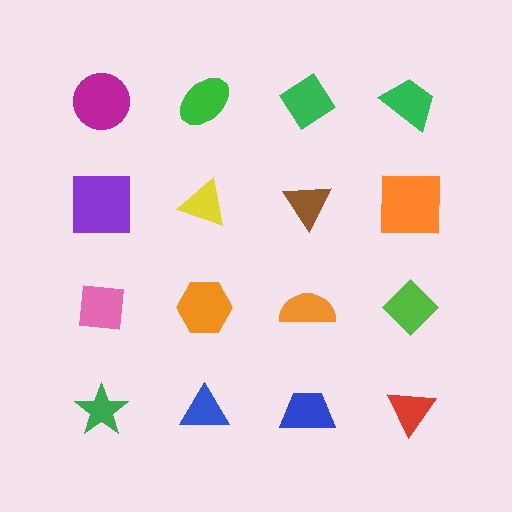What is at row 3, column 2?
An orange hexagon.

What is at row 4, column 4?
A red triangle.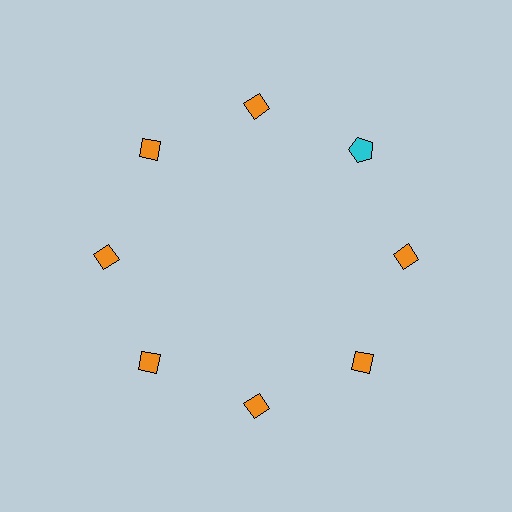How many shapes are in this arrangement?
There are 8 shapes arranged in a ring pattern.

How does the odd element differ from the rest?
It differs in both color (cyan instead of orange) and shape (pentagon instead of diamond).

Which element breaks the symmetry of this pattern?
The cyan pentagon at roughly the 2 o'clock position breaks the symmetry. All other shapes are orange diamonds.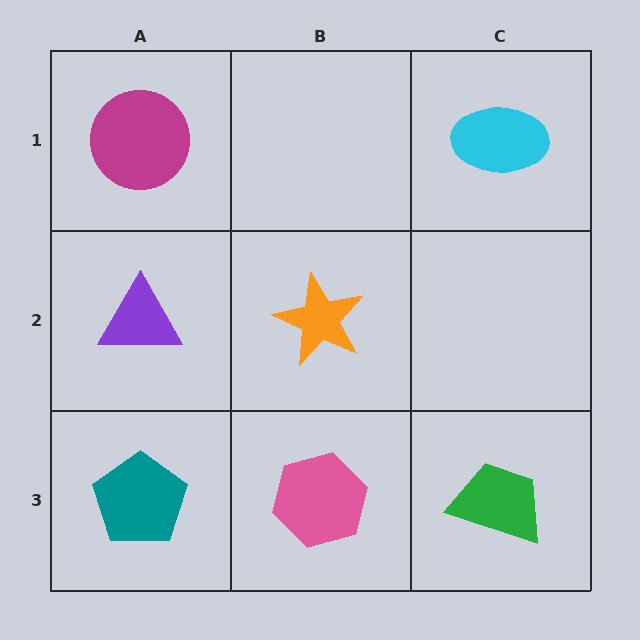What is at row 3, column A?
A teal pentagon.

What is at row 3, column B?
A pink hexagon.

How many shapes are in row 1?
2 shapes.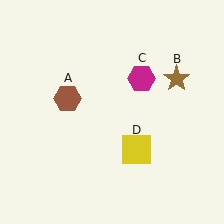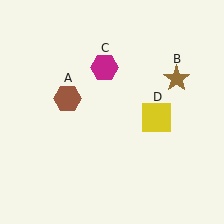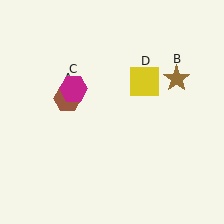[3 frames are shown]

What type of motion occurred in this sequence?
The magenta hexagon (object C), yellow square (object D) rotated counterclockwise around the center of the scene.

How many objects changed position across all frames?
2 objects changed position: magenta hexagon (object C), yellow square (object D).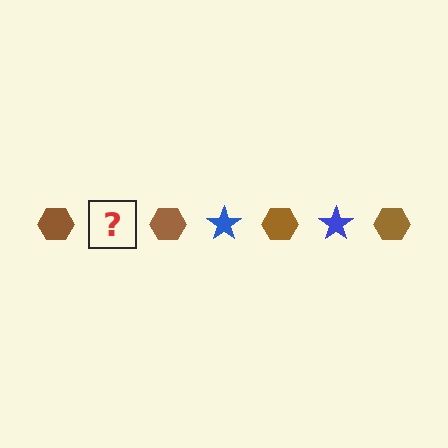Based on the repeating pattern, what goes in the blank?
The blank should be a blue star.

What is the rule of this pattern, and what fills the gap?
The rule is that the pattern alternates between brown hexagon and blue star. The gap should be filled with a blue star.